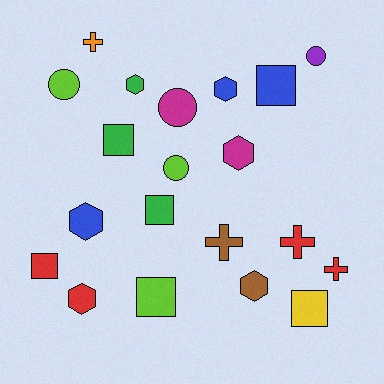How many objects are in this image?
There are 20 objects.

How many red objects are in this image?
There are 4 red objects.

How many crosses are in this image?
There are 4 crosses.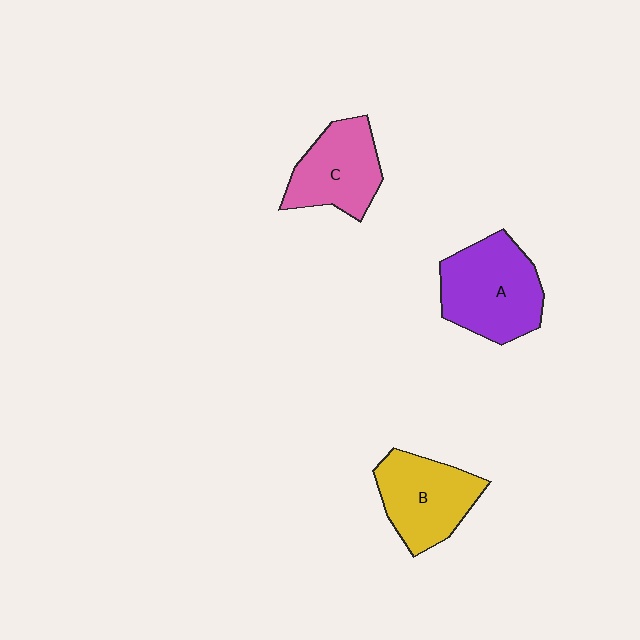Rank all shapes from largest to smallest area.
From largest to smallest: A (purple), B (yellow), C (pink).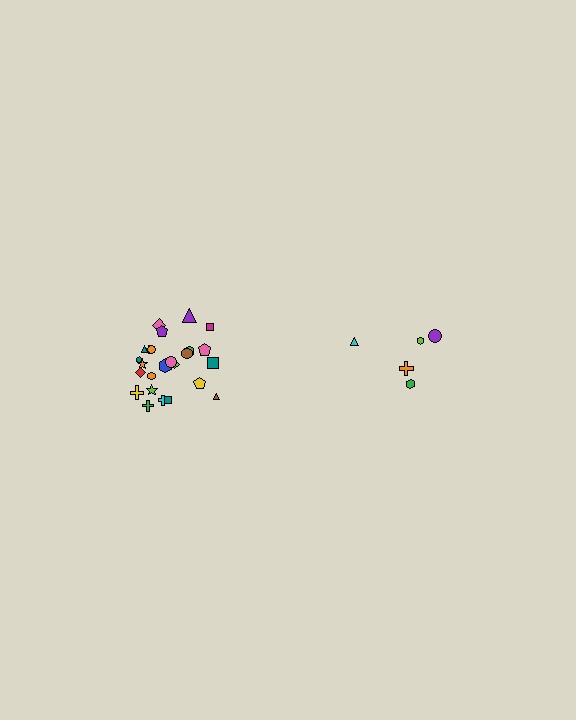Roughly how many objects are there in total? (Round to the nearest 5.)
Roughly 30 objects in total.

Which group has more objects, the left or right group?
The left group.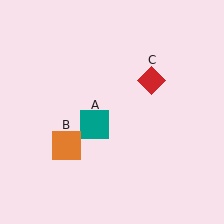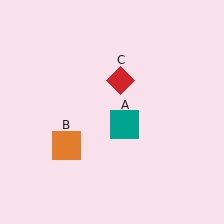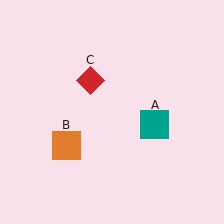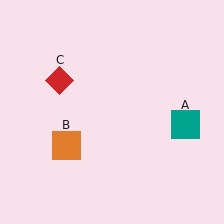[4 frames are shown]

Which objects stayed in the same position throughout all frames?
Orange square (object B) remained stationary.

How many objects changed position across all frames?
2 objects changed position: teal square (object A), red diamond (object C).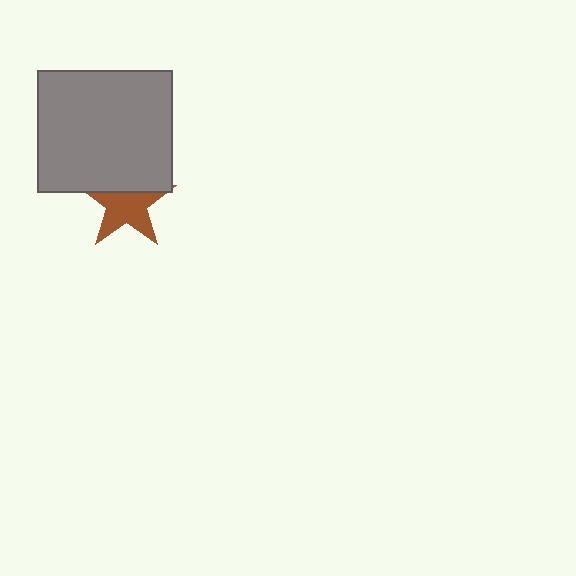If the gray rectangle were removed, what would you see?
You would see the complete brown star.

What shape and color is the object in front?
The object in front is a gray rectangle.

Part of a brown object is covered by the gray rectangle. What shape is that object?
It is a star.